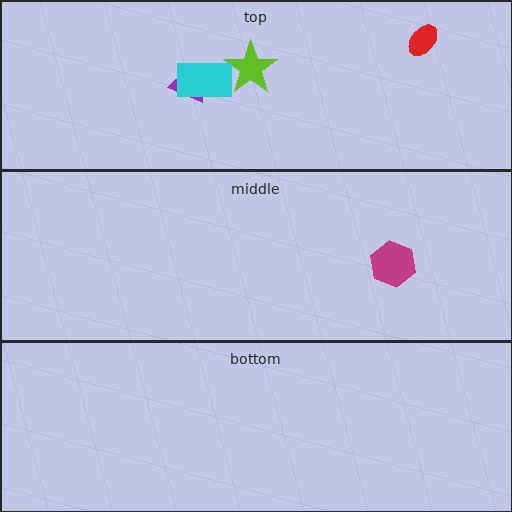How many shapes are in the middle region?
1.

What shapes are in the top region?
The lime star, the purple trapezoid, the cyan rectangle, the red ellipse.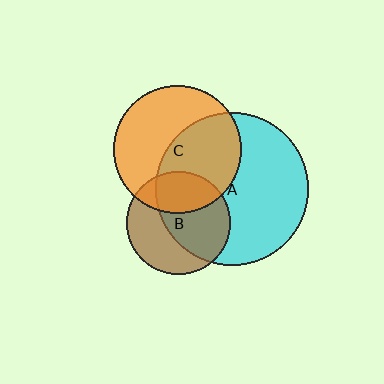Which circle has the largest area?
Circle A (cyan).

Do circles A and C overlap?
Yes.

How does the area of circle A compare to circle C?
Approximately 1.4 times.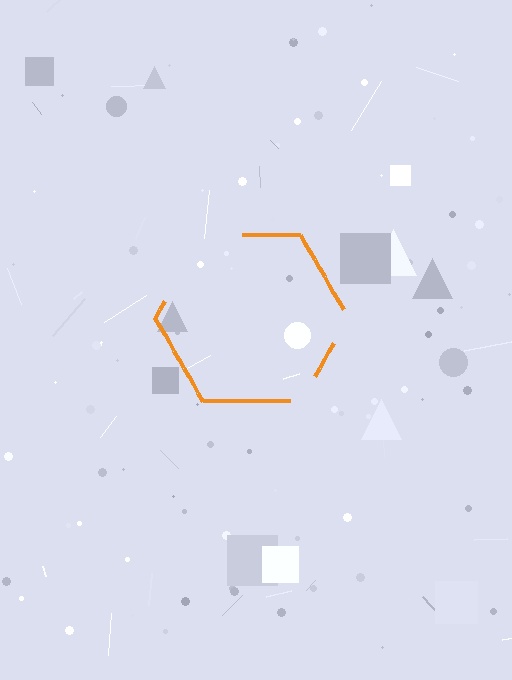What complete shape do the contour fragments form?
The contour fragments form a hexagon.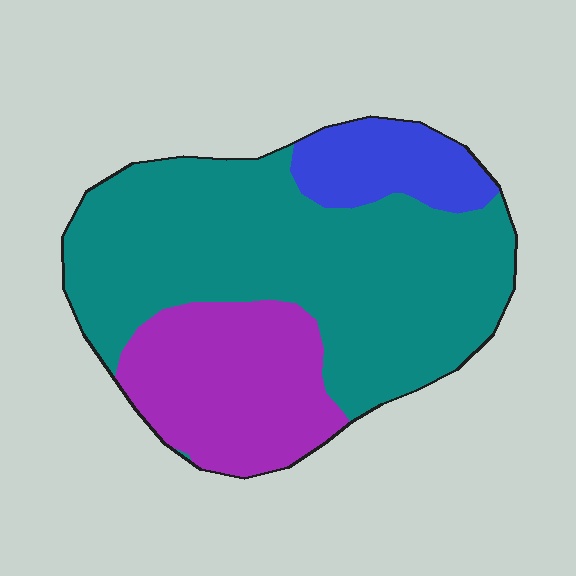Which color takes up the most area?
Teal, at roughly 60%.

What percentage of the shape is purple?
Purple takes up between a quarter and a half of the shape.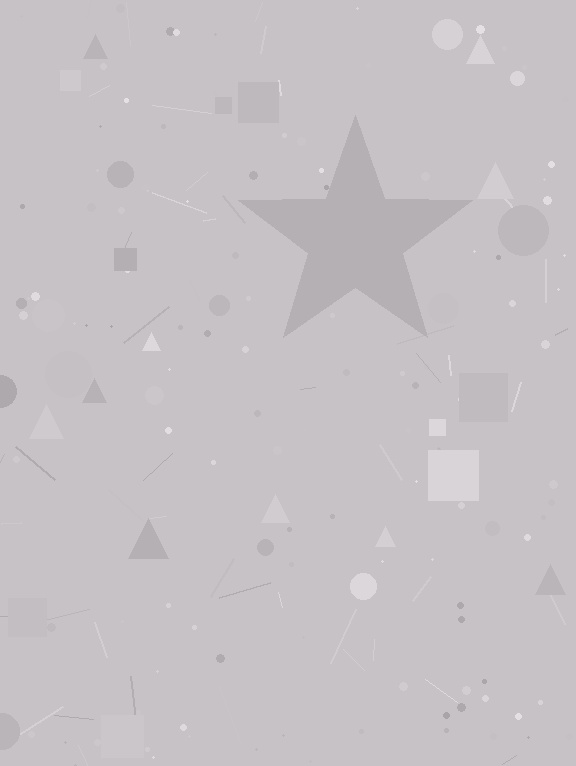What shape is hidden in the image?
A star is hidden in the image.